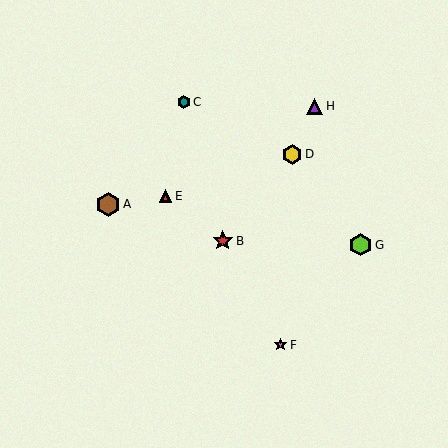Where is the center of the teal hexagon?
The center of the teal hexagon is at (184, 102).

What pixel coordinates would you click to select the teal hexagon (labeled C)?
Click at (184, 102) to select the teal hexagon C.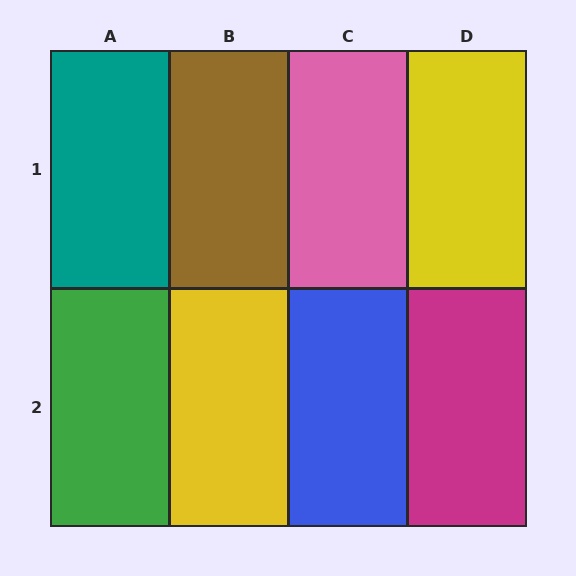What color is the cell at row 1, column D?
Yellow.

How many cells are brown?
1 cell is brown.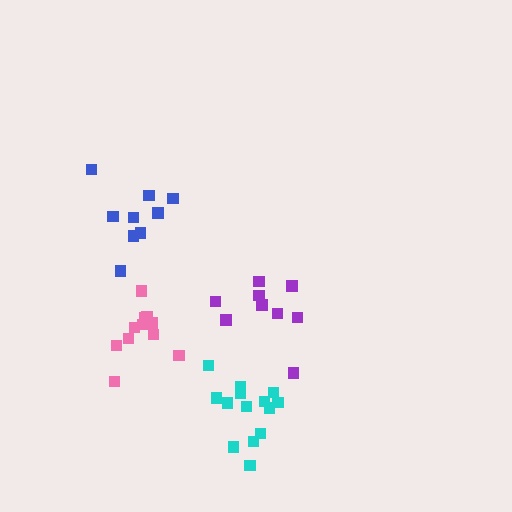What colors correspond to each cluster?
The clusters are colored: blue, purple, pink, cyan.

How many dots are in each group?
Group 1: 9 dots, Group 2: 9 dots, Group 3: 11 dots, Group 4: 14 dots (43 total).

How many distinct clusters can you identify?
There are 4 distinct clusters.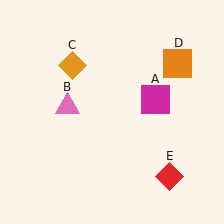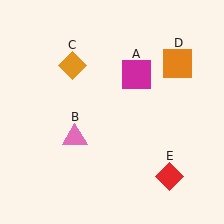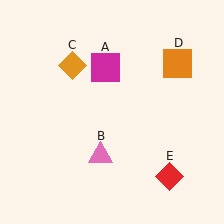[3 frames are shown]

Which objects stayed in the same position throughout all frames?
Orange diamond (object C) and orange square (object D) and red diamond (object E) remained stationary.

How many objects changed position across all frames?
2 objects changed position: magenta square (object A), pink triangle (object B).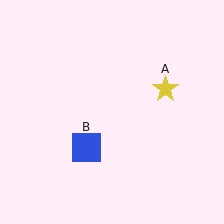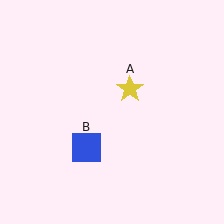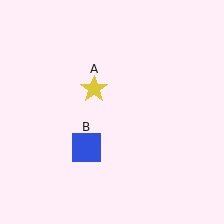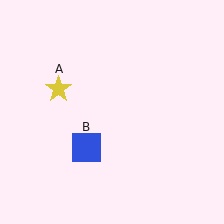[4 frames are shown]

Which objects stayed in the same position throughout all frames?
Blue square (object B) remained stationary.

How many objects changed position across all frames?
1 object changed position: yellow star (object A).